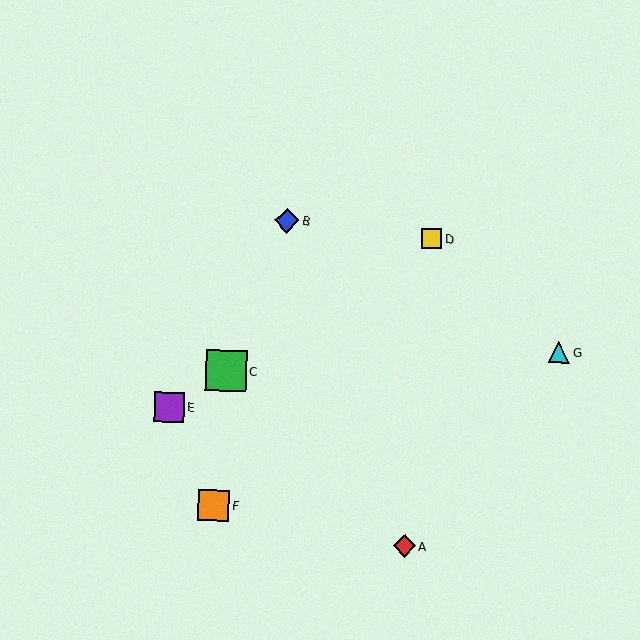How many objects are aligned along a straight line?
3 objects (C, D, E) are aligned along a straight line.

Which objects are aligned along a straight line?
Objects C, D, E are aligned along a straight line.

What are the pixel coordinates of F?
Object F is at (213, 505).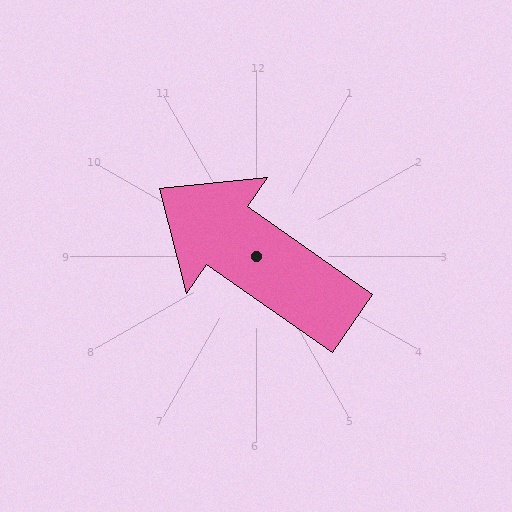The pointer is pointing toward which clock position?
Roughly 10 o'clock.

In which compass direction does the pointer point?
Northwest.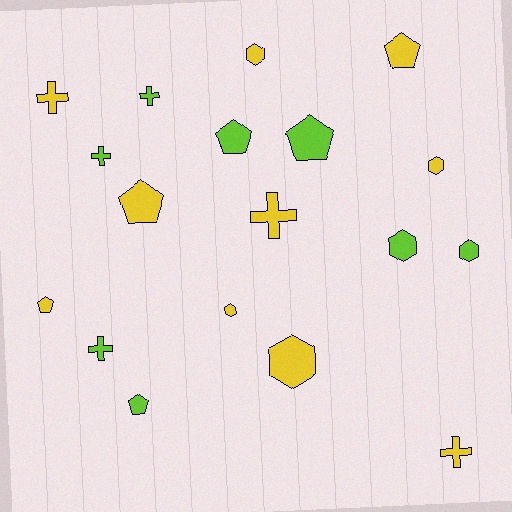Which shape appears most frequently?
Hexagon, with 6 objects.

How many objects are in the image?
There are 18 objects.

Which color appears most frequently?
Yellow, with 10 objects.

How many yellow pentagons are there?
There are 3 yellow pentagons.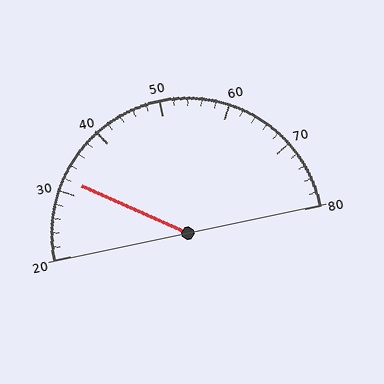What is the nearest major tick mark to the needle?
The nearest major tick mark is 30.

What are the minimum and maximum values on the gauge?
The gauge ranges from 20 to 80.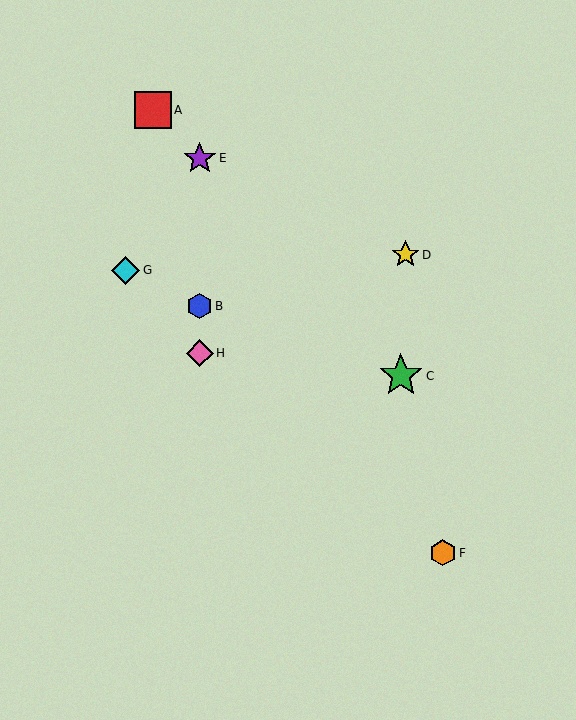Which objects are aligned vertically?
Objects B, E, H are aligned vertically.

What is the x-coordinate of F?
Object F is at x≈443.